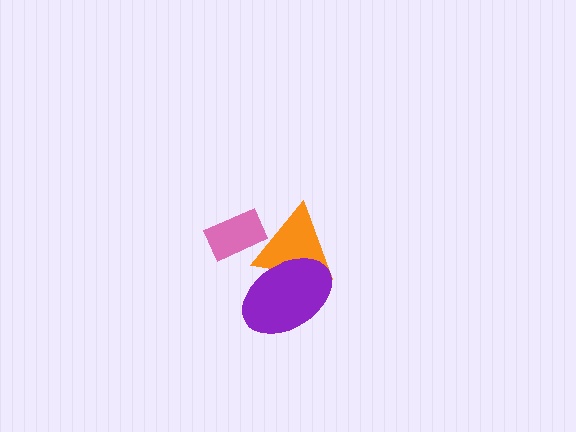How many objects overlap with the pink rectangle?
1 object overlaps with the pink rectangle.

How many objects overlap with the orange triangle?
2 objects overlap with the orange triangle.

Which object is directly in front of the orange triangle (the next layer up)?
The purple ellipse is directly in front of the orange triangle.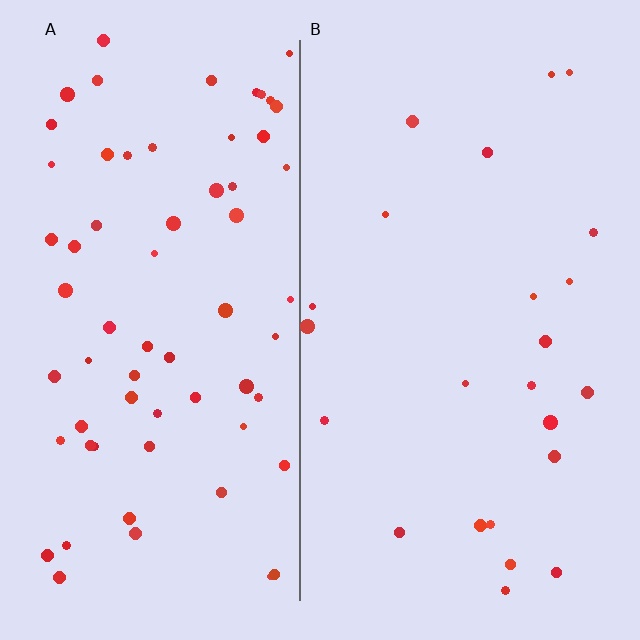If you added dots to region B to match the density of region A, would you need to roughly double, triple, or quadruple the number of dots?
Approximately triple.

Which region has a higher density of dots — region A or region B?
A (the left).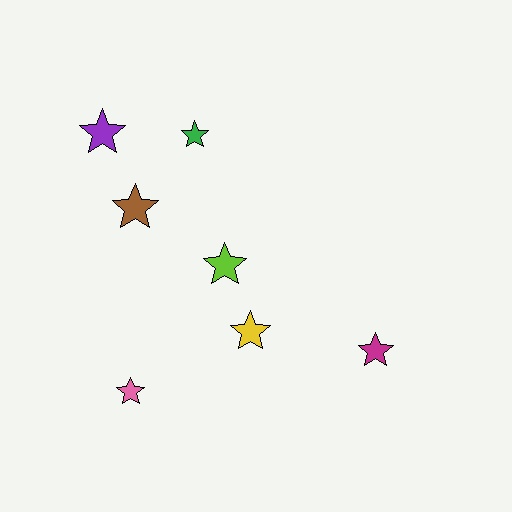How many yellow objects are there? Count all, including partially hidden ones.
There is 1 yellow object.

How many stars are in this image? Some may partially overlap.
There are 7 stars.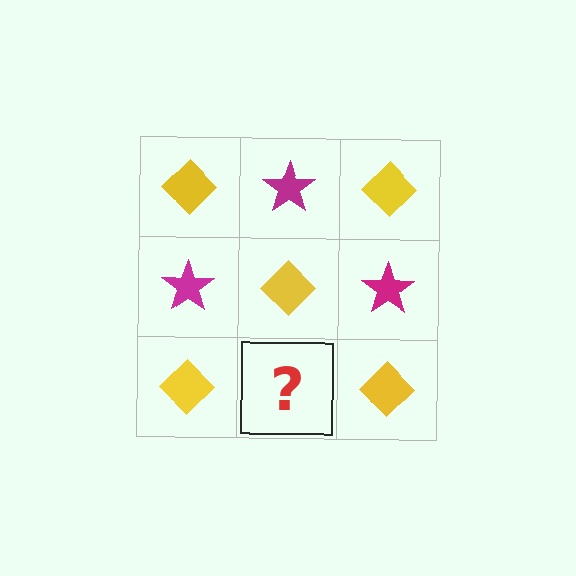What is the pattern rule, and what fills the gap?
The rule is that it alternates yellow diamond and magenta star in a checkerboard pattern. The gap should be filled with a magenta star.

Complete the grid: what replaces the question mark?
The question mark should be replaced with a magenta star.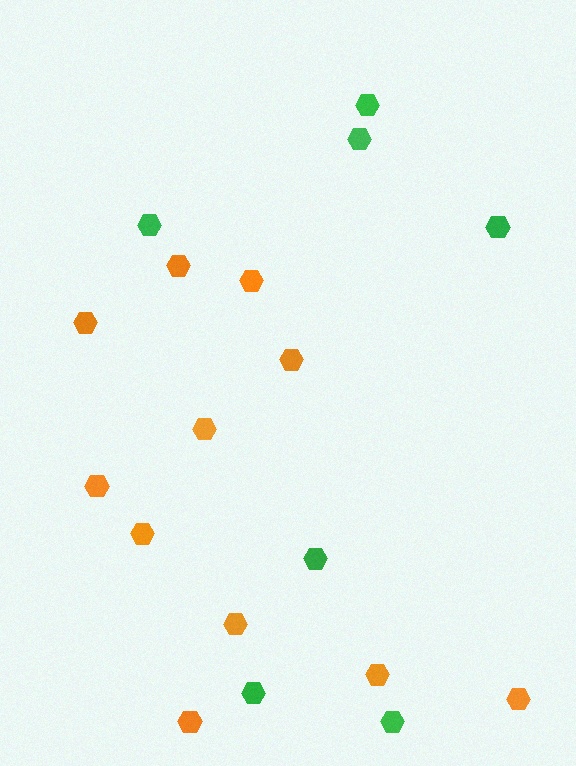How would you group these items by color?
There are 2 groups: one group of green hexagons (7) and one group of orange hexagons (11).